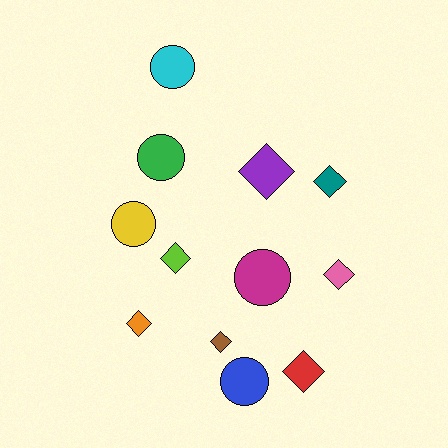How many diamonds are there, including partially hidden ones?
There are 7 diamonds.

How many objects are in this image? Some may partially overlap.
There are 12 objects.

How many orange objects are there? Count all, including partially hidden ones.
There is 1 orange object.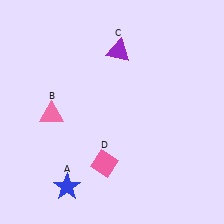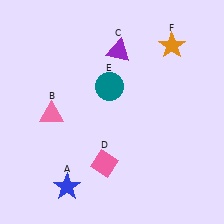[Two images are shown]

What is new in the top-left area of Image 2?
A teal circle (E) was added in the top-left area of Image 2.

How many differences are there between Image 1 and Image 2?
There are 2 differences between the two images.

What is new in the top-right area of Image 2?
An orange star (F) was added in the top-right area of Image 2.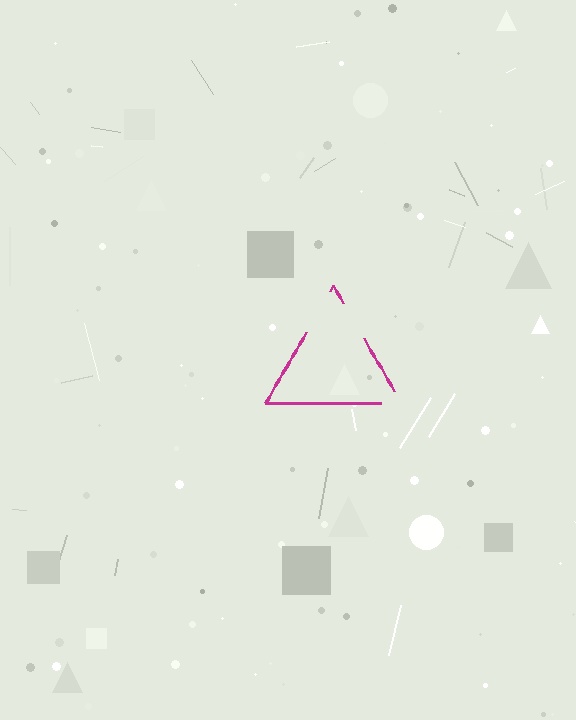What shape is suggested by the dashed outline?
The dashed outline suggests a triangle.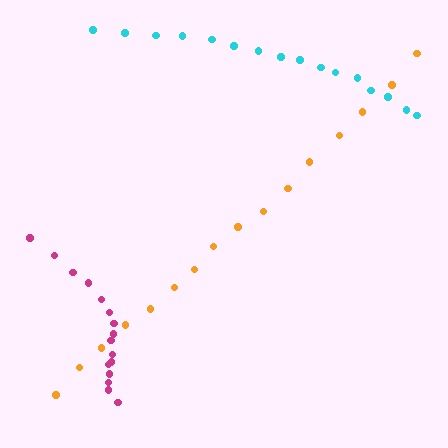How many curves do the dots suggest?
There are 3 distinct paths.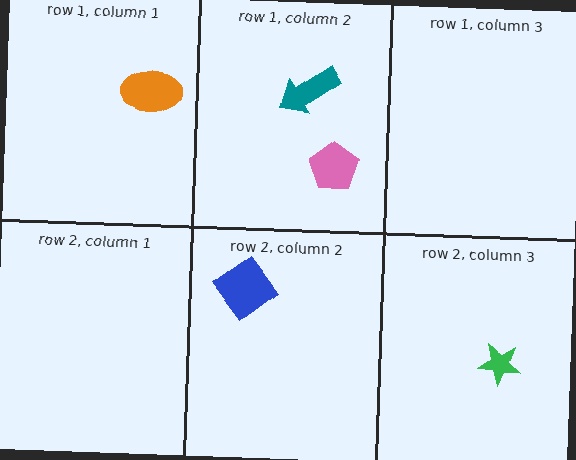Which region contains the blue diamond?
The row 2, column 2 region.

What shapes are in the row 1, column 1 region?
The orange ellipse.